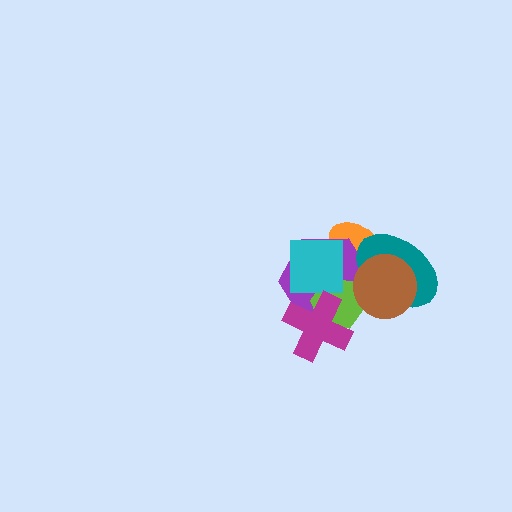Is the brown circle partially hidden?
No, no other shape covers it.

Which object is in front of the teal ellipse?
The brown circle is in front of the teal ellipse.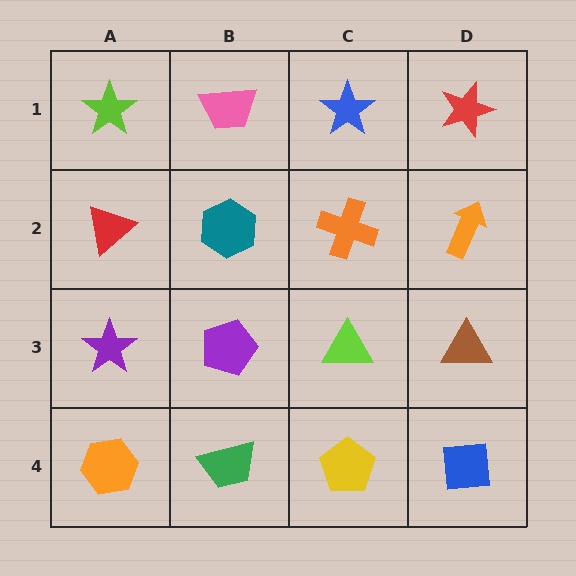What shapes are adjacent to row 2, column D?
A red star (row 1, column D), a brown triangle (row 3, column D), an orange cross (row 2, column C).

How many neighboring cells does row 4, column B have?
3.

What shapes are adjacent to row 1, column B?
A teal hexagon (row 2, column B), a lime star (row 1, column A), a blue star (row 1, column C).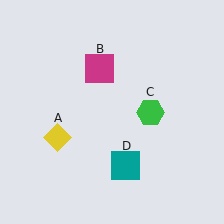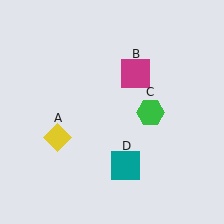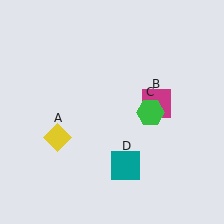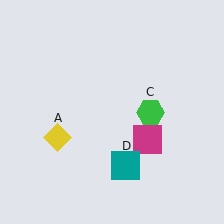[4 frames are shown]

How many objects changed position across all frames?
1 object changed position: magenta square (object B).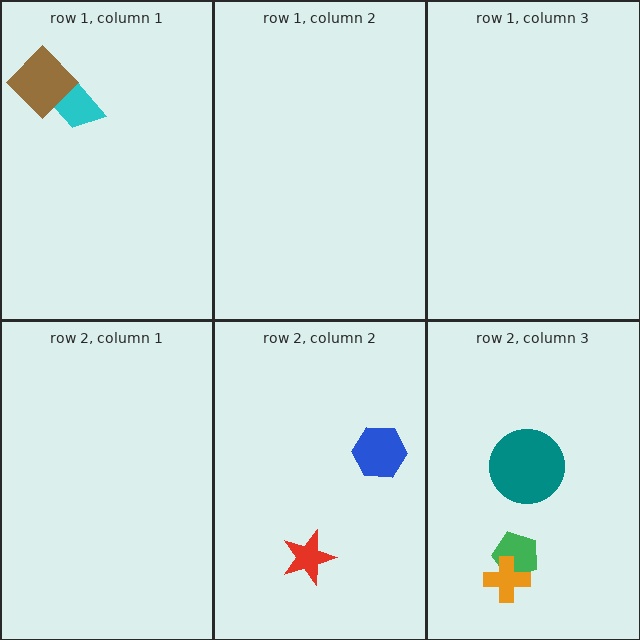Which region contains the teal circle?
The row 2, column 3 region.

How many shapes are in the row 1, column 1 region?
2.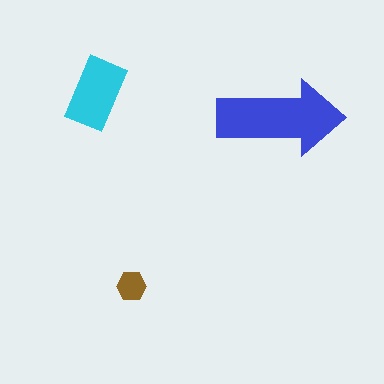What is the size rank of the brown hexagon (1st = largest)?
3rd.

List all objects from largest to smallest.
The blue arrow, the cyan rectangle, the brown hexagon.